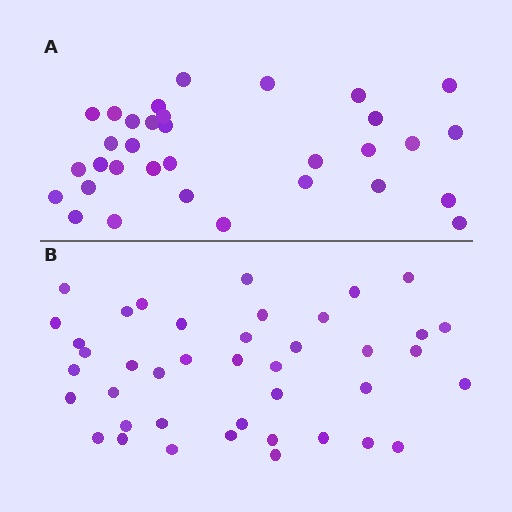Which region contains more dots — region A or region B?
Region B (the bottom region) has more dots.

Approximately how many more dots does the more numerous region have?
Region B has roughly 8 or so more dots than region A.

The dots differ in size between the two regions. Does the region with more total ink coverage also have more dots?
No. Region A has more total ink coverage because its dots are larger, but region B actually contains more individual dots. Total area can be misleading — the number of items is what matters here.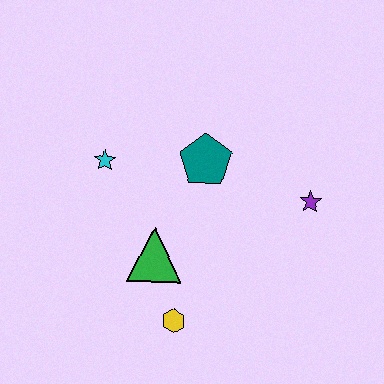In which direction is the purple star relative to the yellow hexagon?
The purple star is to the right of the yellow hexagon.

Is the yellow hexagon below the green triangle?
Yes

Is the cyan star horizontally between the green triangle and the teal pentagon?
No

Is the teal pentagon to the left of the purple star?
Yes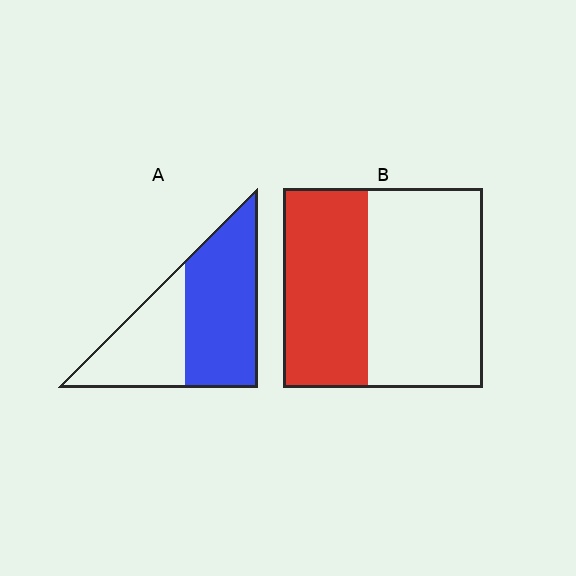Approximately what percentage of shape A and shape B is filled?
A is approximately 60% and B is approximately 40%.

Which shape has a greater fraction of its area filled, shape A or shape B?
Shape A.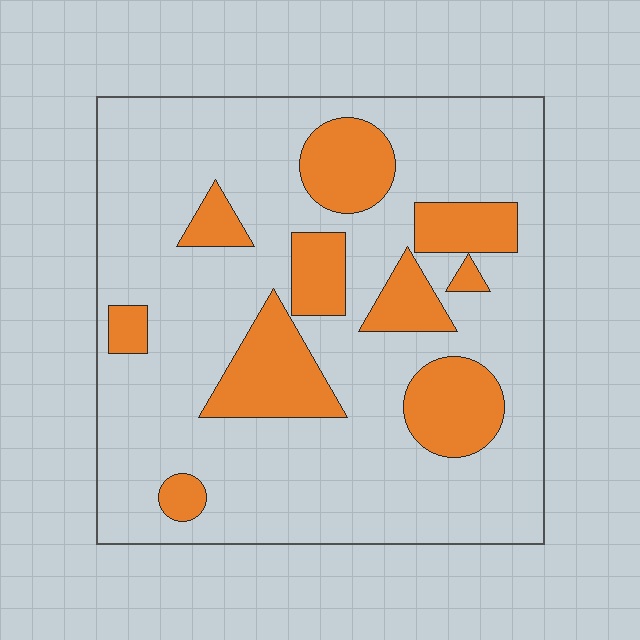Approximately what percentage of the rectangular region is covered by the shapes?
Approximately 25%.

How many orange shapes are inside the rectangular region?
10.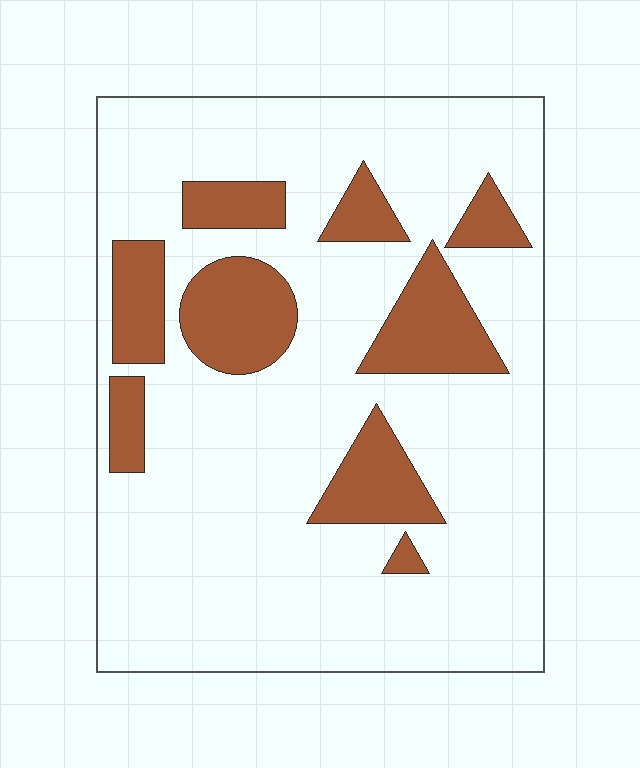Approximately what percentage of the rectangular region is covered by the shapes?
Approximately 20%.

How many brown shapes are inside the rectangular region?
9.